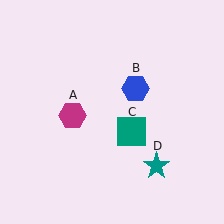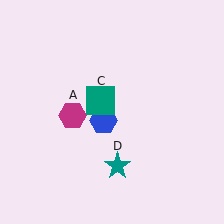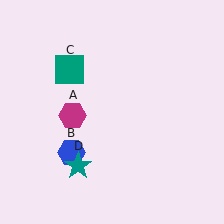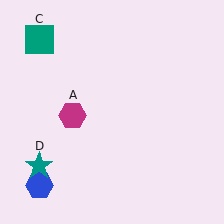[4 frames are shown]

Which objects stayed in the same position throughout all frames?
Magenta hexagon (object A) remained stationary.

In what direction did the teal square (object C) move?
The teal square (object C) moved up and to the left.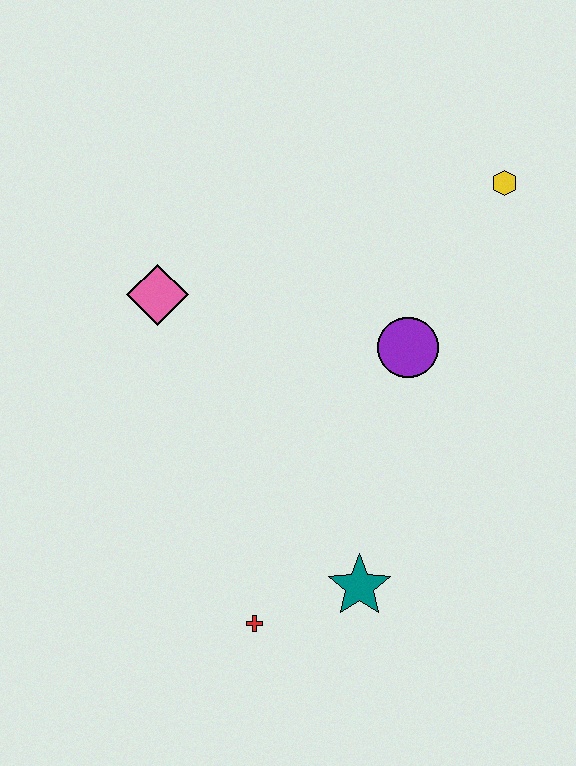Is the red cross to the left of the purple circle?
Yes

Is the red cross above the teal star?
No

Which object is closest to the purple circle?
The yellow hexagon is closest to the purple circle.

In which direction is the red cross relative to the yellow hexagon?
The red cross is below the yellow hexagon.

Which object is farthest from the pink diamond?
The yellow hexagon is farthest from the pink diamond.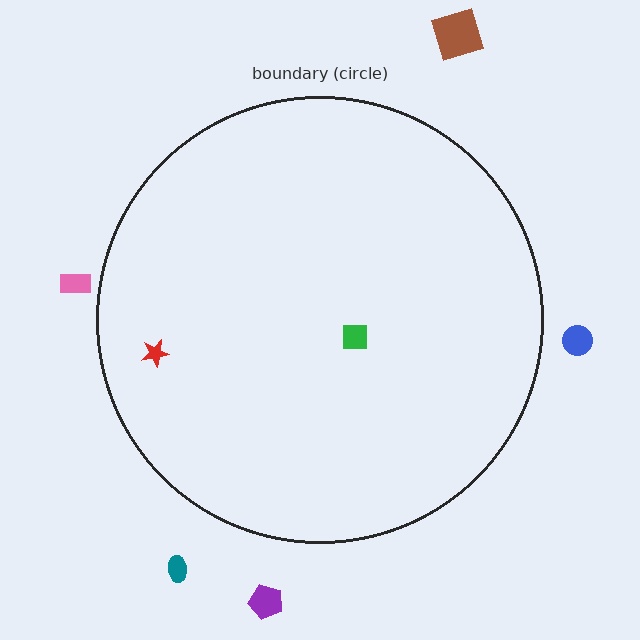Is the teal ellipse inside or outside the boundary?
Outside.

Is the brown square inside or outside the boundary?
Outside.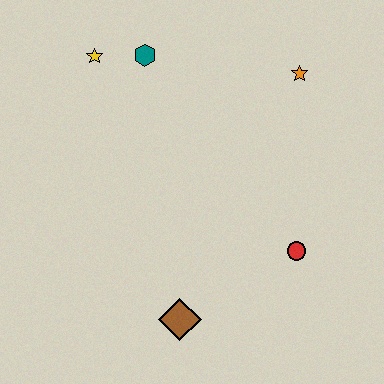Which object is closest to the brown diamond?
The red circle is closest to the brown diamond.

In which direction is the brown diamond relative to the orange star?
The brown diamond is below the orange star.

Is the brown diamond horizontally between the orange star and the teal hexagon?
Yes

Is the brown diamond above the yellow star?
No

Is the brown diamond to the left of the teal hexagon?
No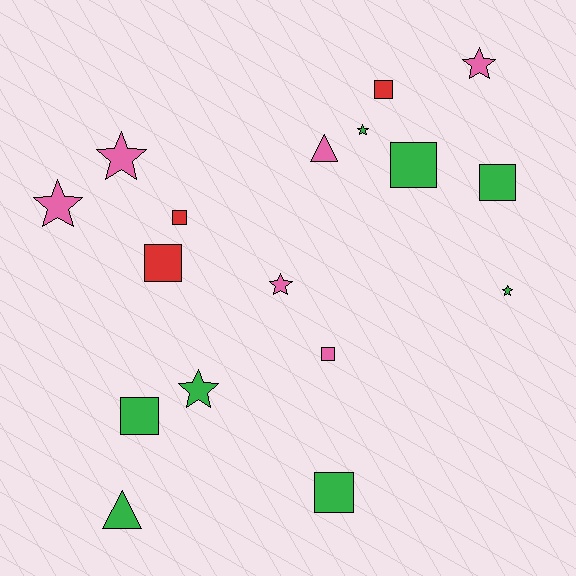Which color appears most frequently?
Green, with 8 objects.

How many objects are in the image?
There are 17 objects.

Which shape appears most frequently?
Square, with 8 objects.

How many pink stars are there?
There are 4 pink stars.